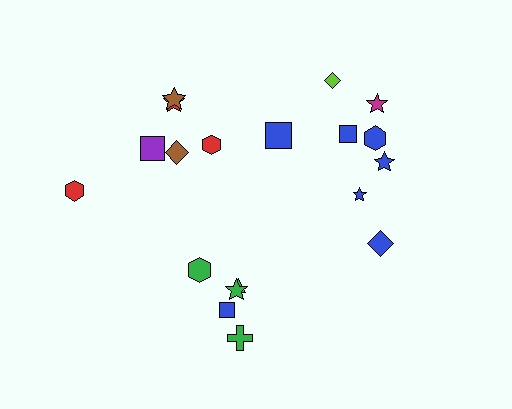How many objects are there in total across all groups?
There are 19 objects.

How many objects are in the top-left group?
There are 6 objects.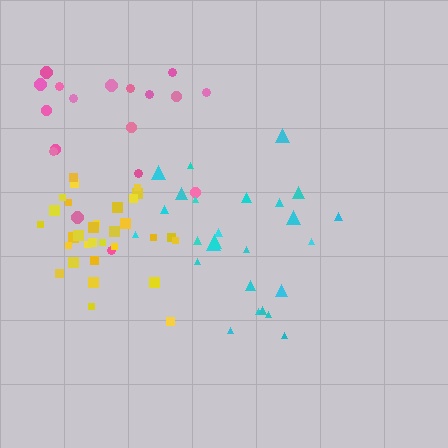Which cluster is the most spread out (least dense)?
Pink.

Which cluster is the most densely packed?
Yellow.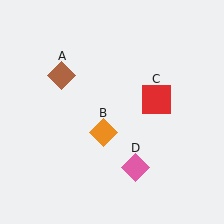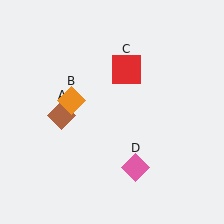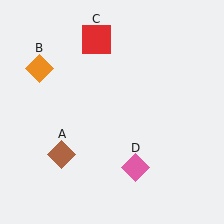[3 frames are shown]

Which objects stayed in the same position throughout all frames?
Pink diamond (object D) remained stationary.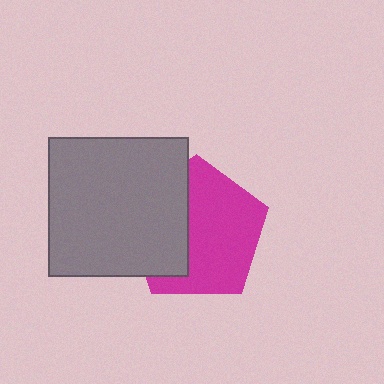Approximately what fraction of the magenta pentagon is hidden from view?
Roughly 39% of the magenta pentagon is hidden behind the gray square.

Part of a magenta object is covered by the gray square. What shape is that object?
It is a pentagon.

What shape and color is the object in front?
The object in front is a gray square.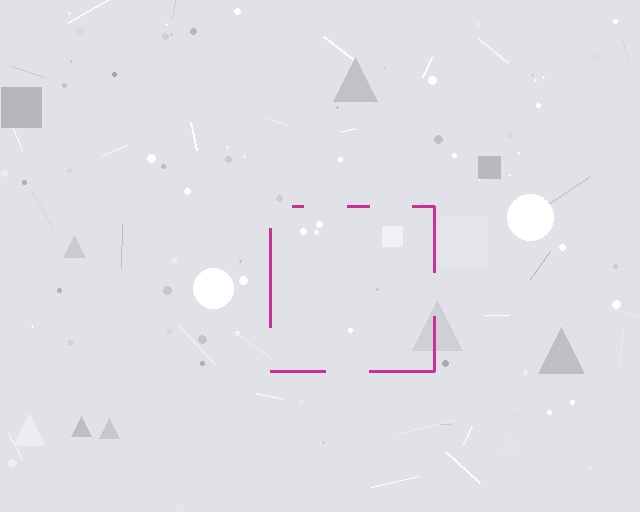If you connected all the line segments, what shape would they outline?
They would outline a square.